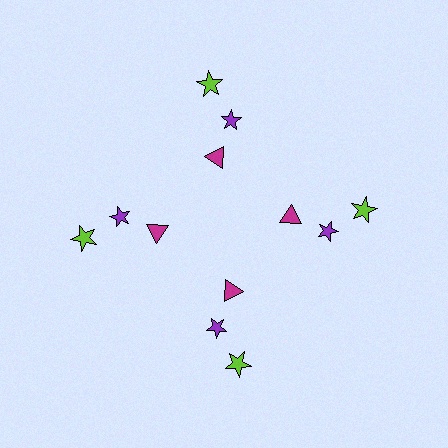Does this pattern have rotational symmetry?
Yes, this pattern has 4-fold rotational symmetry. It looks the same after rotating 90 degrees around the center.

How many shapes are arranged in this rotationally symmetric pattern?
There are 12 shapes, arranged in 4 groups of 3.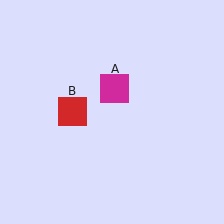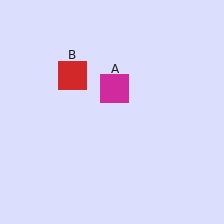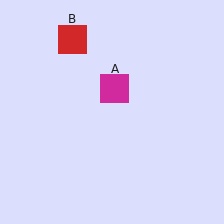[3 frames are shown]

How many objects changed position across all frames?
1 object changed position: red square (object B).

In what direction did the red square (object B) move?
The red square (object B) moved up.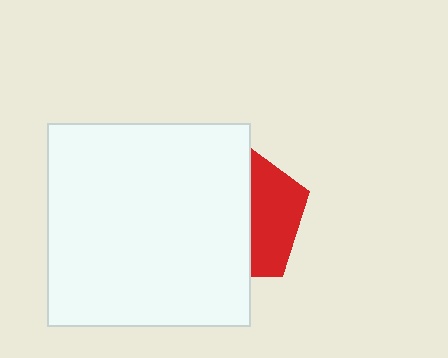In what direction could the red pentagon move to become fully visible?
The red pentagon could move right. That would shift it out from behind the white square entirely.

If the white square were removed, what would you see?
You would see the complete red pentagon.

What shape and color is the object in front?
The object in front is a white square.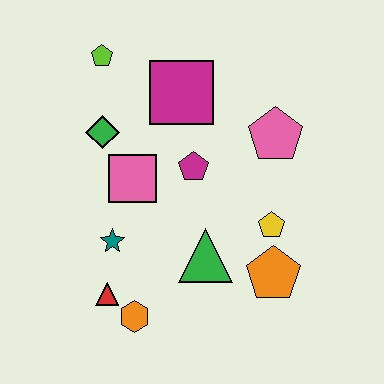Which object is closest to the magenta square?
The magenta pentagon is closest to the magenta square.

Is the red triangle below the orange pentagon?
Yes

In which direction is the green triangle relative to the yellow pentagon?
The green triangle is to the left of the yellow pentagon.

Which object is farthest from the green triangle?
The lime pentagon is farthest from the green triangle.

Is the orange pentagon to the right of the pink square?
Yes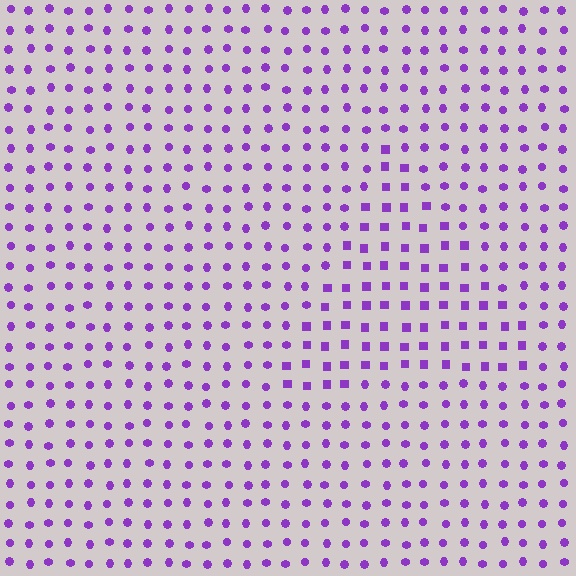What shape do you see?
I see a triangle.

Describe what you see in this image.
The image is filled with small purple elements arranged in a uniform grid. A triangle-shaped region contains squares, while the surrounding area contains circles. The boundary is defined purely by the change in element shape.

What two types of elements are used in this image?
The image uses squares inside the triangle region and circles outside it.